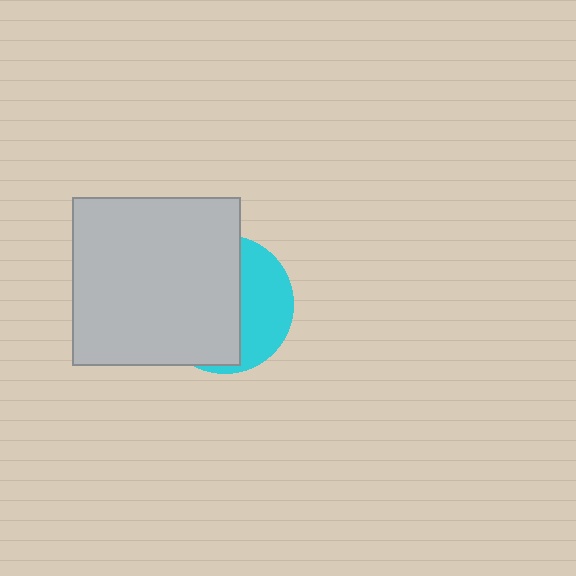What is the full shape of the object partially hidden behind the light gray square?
The partially hidden object is a cyan circle.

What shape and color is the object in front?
The object in front is a light gray square.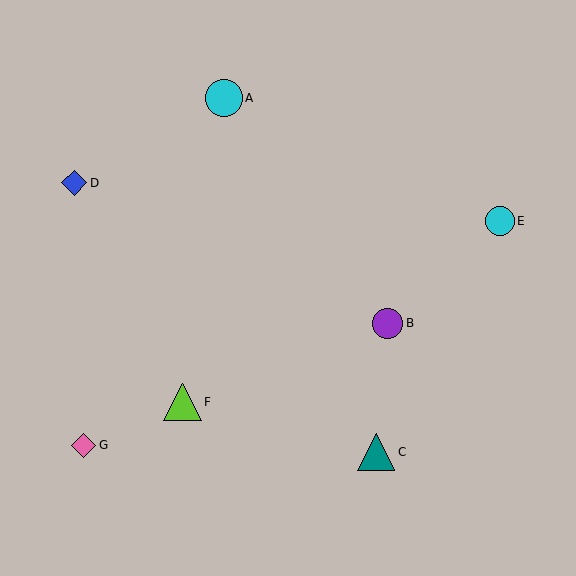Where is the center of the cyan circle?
The center of the cyan circle is at (500, 221).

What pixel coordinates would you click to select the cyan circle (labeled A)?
Click at (224, 98) to select the cyan circle A.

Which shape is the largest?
The lime triangle (labeled F) is the largest.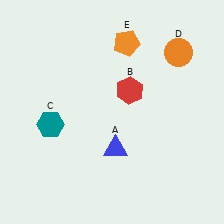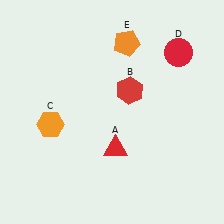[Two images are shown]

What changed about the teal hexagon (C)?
In Image 1, C is teal. In Image 2, it changed to orange.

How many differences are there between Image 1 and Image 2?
There are 3 differences between the two images.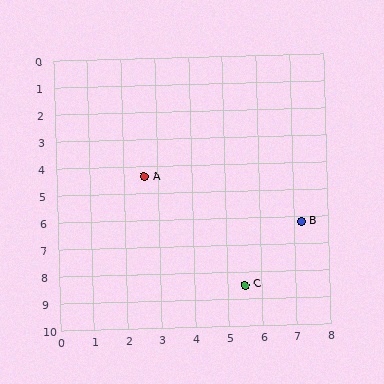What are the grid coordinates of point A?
Point A is at approximately (2.6, 4.4).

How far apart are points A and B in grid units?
Points A and B are about 4.9 grid units apart.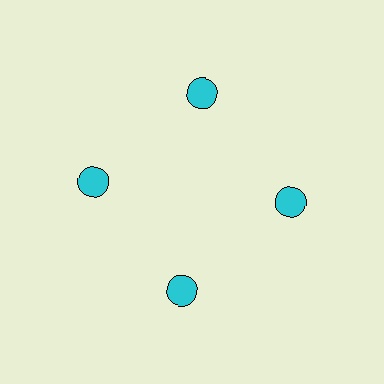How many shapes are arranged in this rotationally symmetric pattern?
There are 4 shapes, arranged in 4 groups of 1.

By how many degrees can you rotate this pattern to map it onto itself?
The pattern maps onto itself every 90 degrees of rotation.